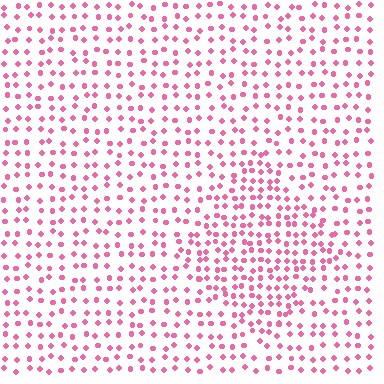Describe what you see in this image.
The image contains small pink elements arranged at two different densities. A diamond-shaped region is visible where the elements are more densely packed than the surrounding area.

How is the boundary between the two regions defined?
The boundary is defined by a change in element density (approximately 1.7x ratio). All elements are the same color, size, and shape.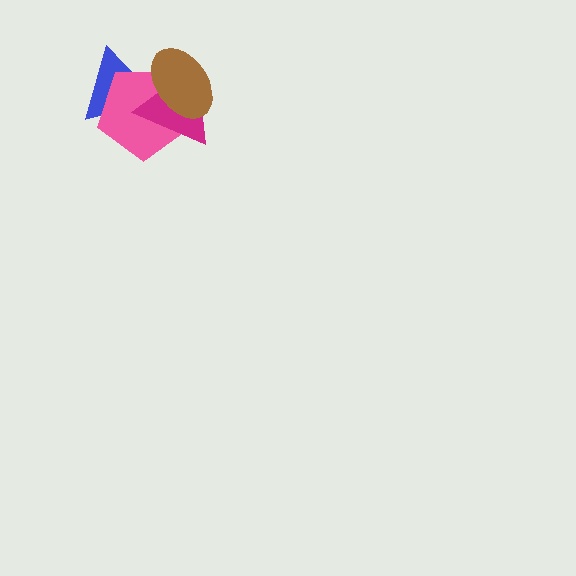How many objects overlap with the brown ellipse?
3 objects overlap with the brown ellipse.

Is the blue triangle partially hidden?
Yes, it is partially covered by another shape.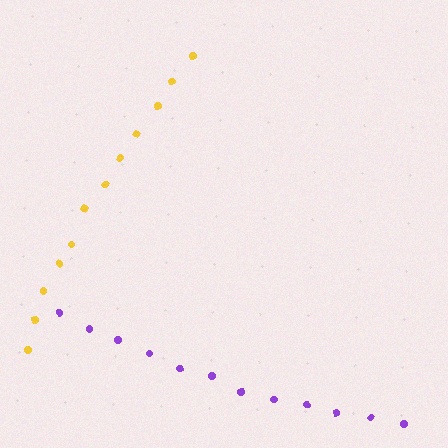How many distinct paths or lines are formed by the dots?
There are 2 distinct paths.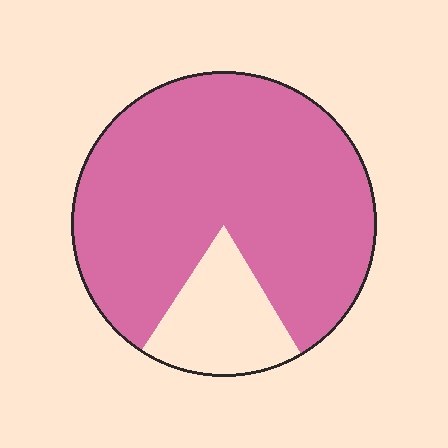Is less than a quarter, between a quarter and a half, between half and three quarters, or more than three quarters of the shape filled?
More than three quarters.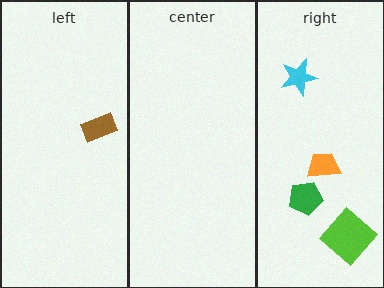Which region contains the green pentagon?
The right region.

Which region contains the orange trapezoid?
The right region.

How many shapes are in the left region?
1.